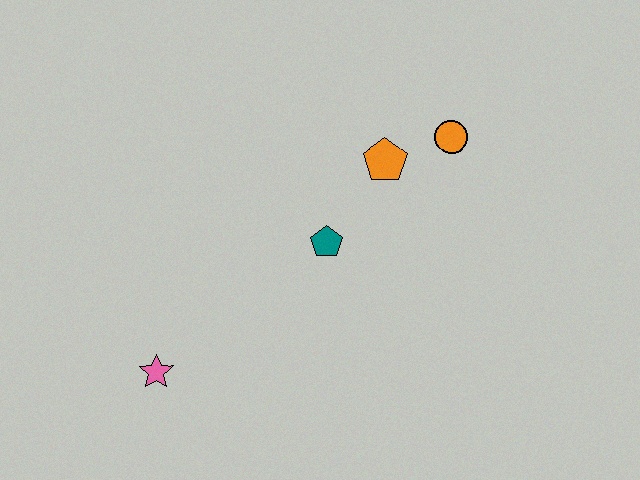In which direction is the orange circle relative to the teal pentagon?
The orange circle is to the right of the teal pentagon.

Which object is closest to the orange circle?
The orange pentagon is closest to the orange circle.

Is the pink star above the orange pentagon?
No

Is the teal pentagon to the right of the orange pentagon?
No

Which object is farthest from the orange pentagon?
The pink star is farthest from the orange pentagon.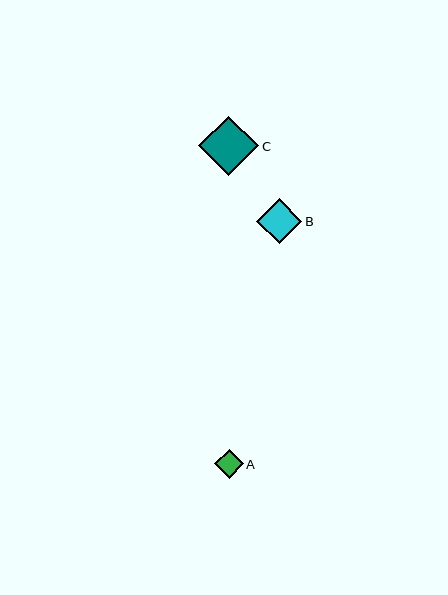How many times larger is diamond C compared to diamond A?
Diamond C is approximately 2.1 times the size of diamond A.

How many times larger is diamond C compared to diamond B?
Diamond C is approximately 1.3 times the size of diamond B.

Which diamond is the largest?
Diamond C is the largest with a size of approximately 60 pixels.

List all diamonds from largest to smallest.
From largest to smallest: C, B, A.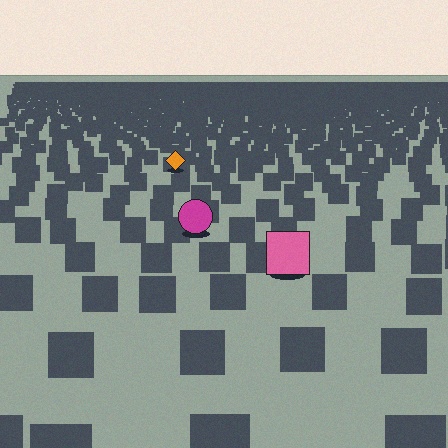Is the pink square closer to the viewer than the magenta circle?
Yes. The pink square is closer — you can tell from the texture gradient: the ground texture is coarser near it.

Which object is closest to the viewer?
The pink square is closest. The texture marks near it are larger and more spread out.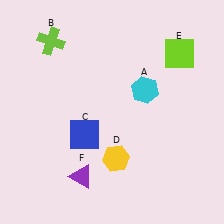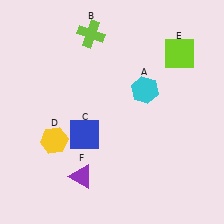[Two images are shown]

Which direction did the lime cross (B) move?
The lime cross (B) moved right.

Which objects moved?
The objects that moved are: the lime cross (B), the yellow hexagon (D).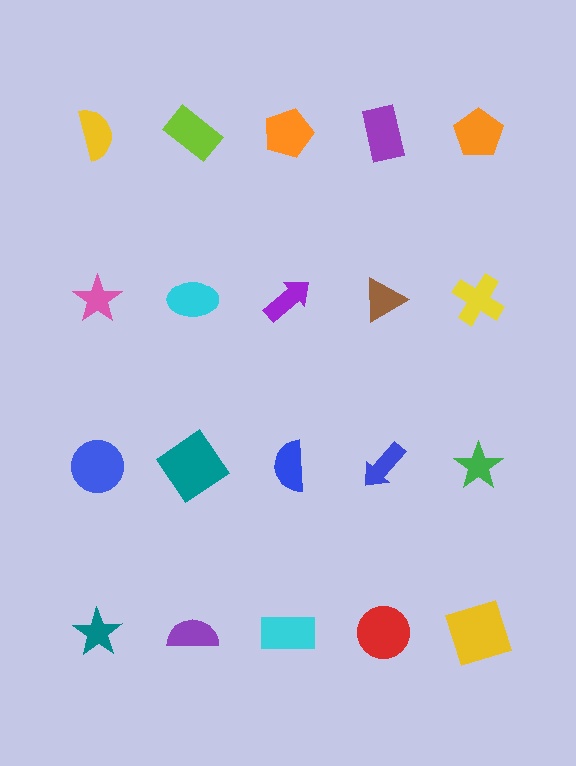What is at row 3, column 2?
A teal diamond.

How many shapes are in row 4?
5 shapes.